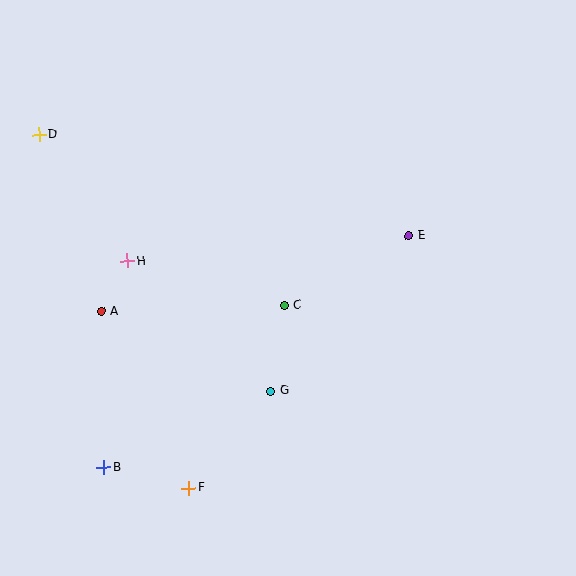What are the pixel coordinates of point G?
Point G is at (270, 391).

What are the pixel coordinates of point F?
Point F is at (189, 488).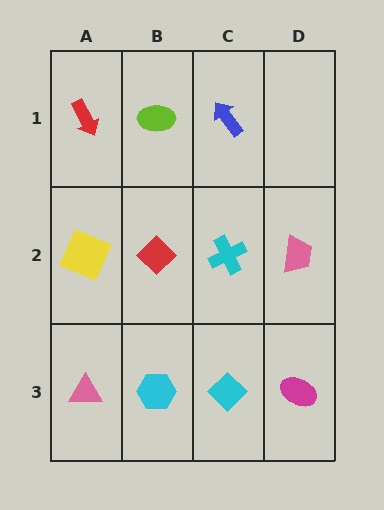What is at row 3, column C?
A cyan diamond.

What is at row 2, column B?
A red diamond.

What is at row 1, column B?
A lime ellipse.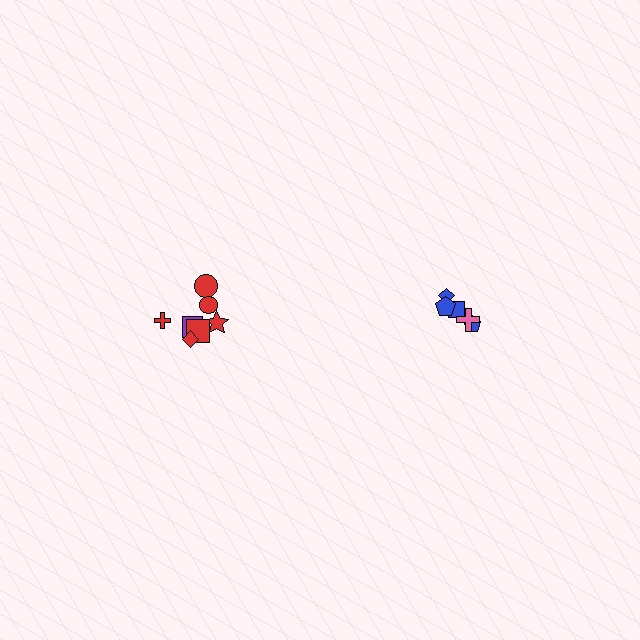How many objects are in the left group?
There are 7 objects.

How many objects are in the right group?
There are 5 objects.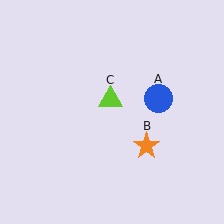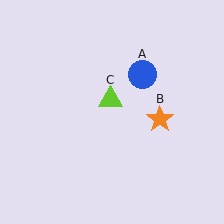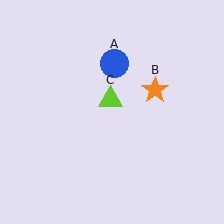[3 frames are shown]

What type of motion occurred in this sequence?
The blue circle (object A), orange star (object B) rotated counterclockwise around the center of the scene.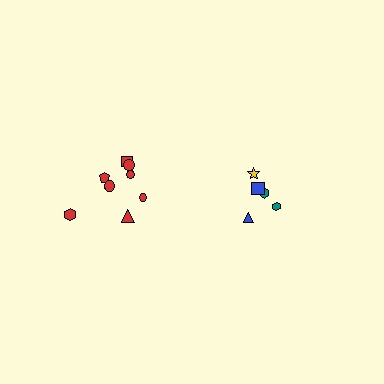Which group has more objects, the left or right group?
The left group.